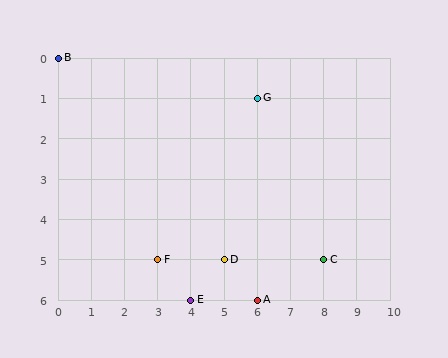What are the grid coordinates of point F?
Point F is at grid coordinates (3, 5).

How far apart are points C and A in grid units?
Points C and A are 2 columns and 1 row apart (about 2.2 grid units diagonally).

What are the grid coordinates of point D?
Point D is at grid coordinates (5, 5).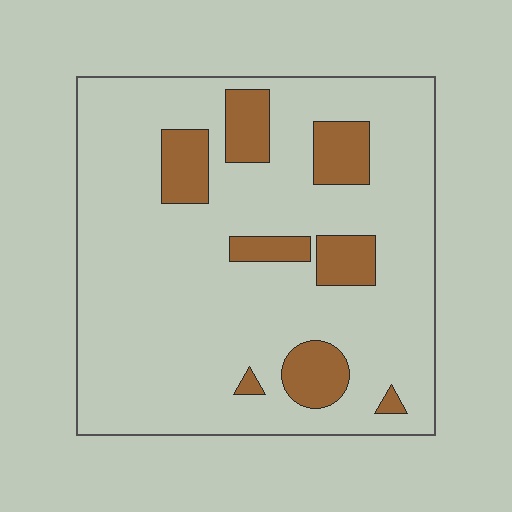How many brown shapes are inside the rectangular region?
8.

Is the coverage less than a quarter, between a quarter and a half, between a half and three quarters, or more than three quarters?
Less than a quarter.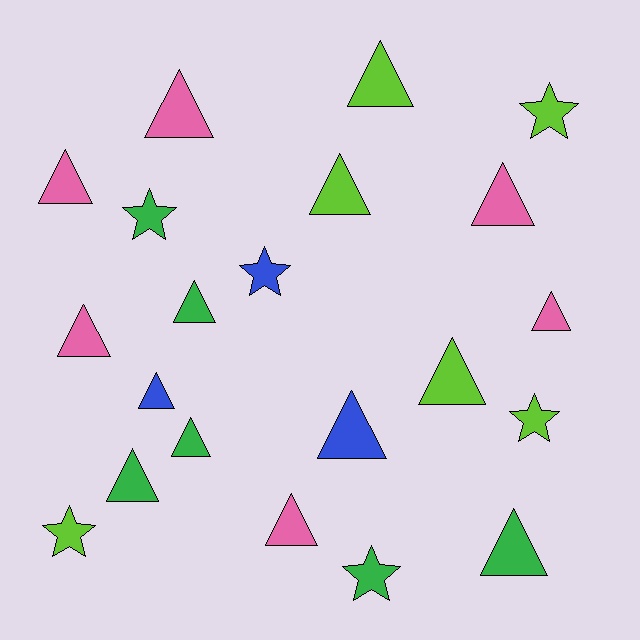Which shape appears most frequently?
Triangle, with 15 objects.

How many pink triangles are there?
There are 6 pink triangles.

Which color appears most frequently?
Green, with 6 objects.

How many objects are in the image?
There are 21 objects.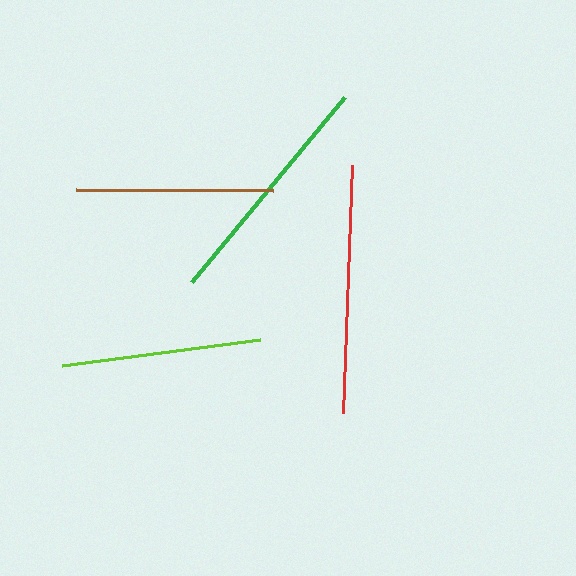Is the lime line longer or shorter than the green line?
The green line is longer than the lime line.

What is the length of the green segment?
The green segment is approximately 241 pixels long.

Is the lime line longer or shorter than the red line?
The red line is longer than the lime line.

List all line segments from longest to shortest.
From longest to shortest: red, green, lime, brown.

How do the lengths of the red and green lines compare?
The red and green lines are approximately the same length.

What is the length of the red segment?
The red segment is approximately 248 pixels long.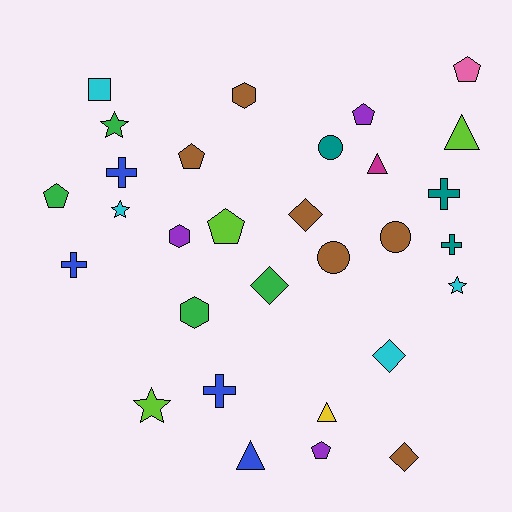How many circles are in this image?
There are 3 circles.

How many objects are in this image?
There are 30 objects.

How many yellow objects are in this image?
There is 1 yellow object.